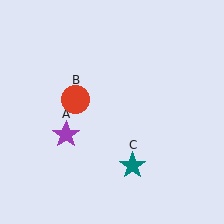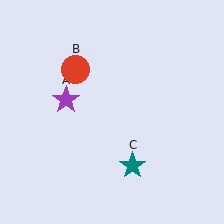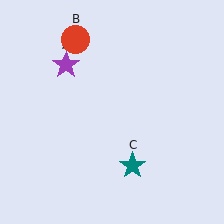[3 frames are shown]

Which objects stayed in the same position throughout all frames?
Teal star (object C) remained stationary.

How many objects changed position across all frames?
2 objects changed position: purple star (object A), red circle (object B).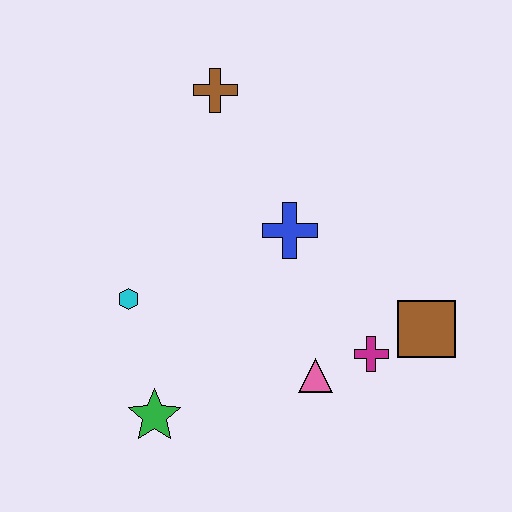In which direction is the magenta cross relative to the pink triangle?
The magenta cross is to the right of the pink triangle.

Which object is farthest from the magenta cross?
The brown cross is farthest from the magenta cross.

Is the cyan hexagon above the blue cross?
No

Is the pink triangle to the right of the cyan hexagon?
Yes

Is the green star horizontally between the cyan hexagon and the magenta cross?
Yes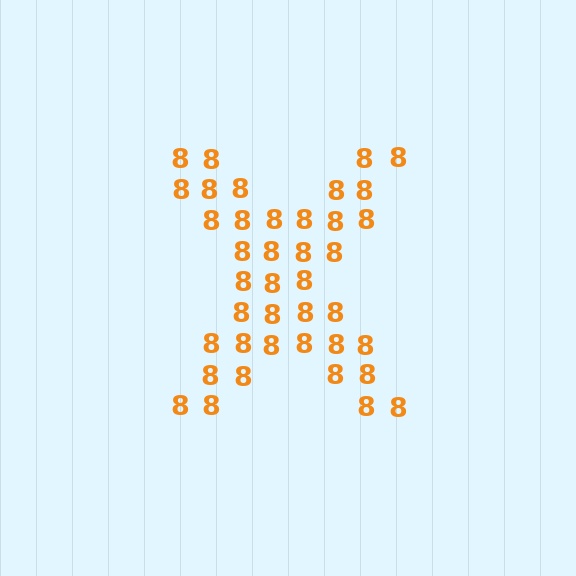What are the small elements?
The small elements are digit 8's.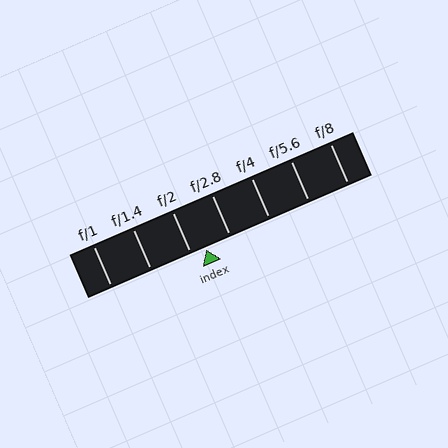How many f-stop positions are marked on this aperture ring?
There are 7 f-stop positions marked.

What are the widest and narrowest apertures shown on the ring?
The widest aperture shown is f/1 and the narrowest is f/8.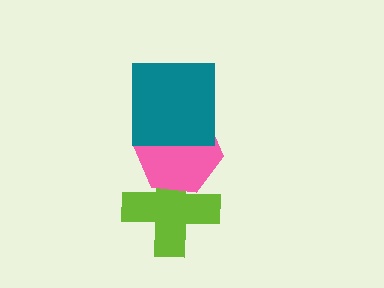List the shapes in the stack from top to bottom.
From top to bottom: the teal square, the pink hexagon, the lime cross.